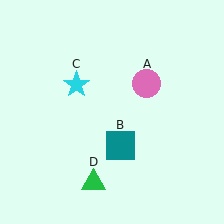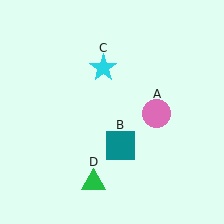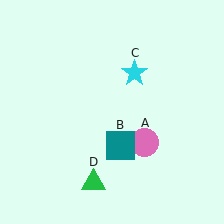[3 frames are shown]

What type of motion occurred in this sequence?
The pink circle (object A), cyan star (object C) rotated clockwise around the center of the scene.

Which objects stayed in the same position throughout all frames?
Teal square (object B) and green triangle (object D) remained stationary.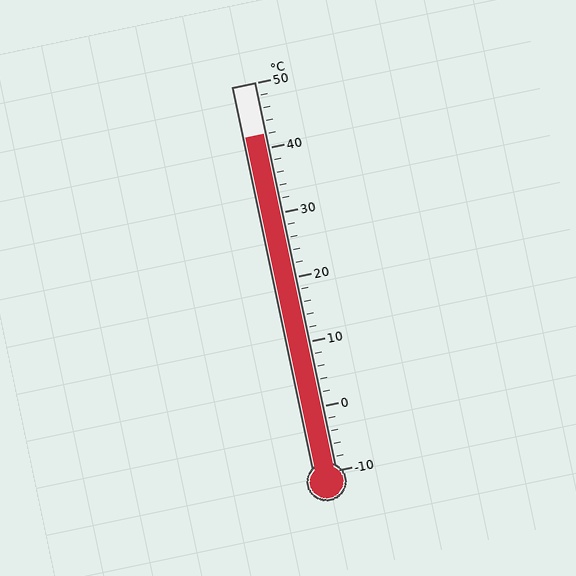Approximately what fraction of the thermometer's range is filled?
The thermometer is filled to approximately 85% of its range.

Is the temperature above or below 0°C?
The temperature is above 0°C.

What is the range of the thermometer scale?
The thermometer scale ranges from -10°C to 50°C.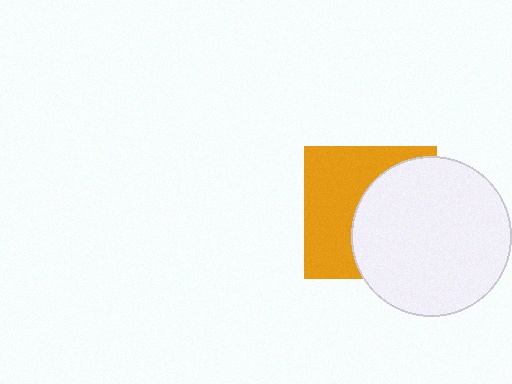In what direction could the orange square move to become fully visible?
The orange square could move left. That would shift it out from behind the white circle entirely.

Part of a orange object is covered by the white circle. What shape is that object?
It is a square.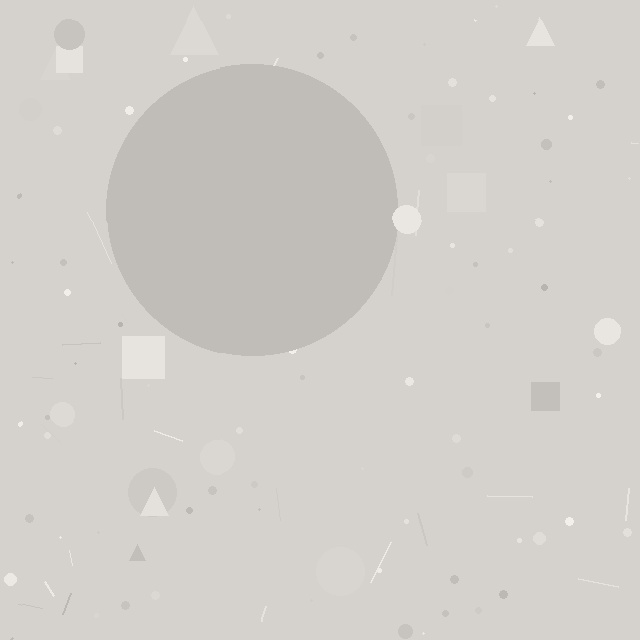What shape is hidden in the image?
A circle is hidden in the image.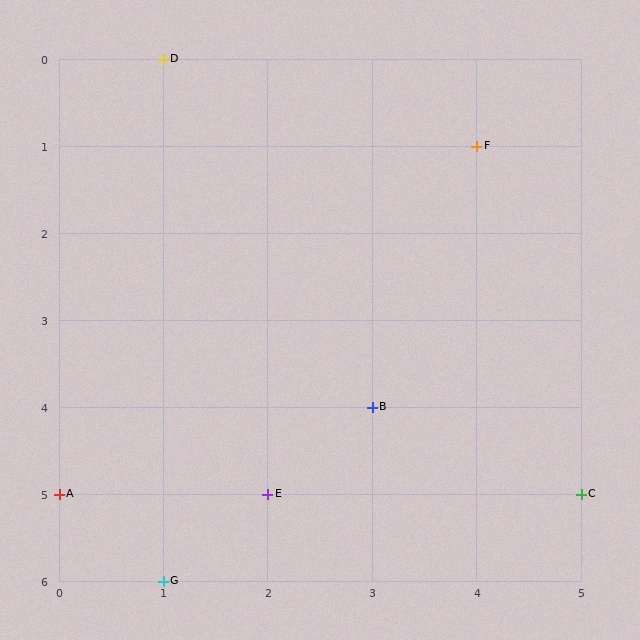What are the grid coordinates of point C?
Point C is at grid coordinates (5, 5).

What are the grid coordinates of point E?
Point E is at grid coordinates (2, 5).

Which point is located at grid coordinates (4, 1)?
Point F is at (4, 1).